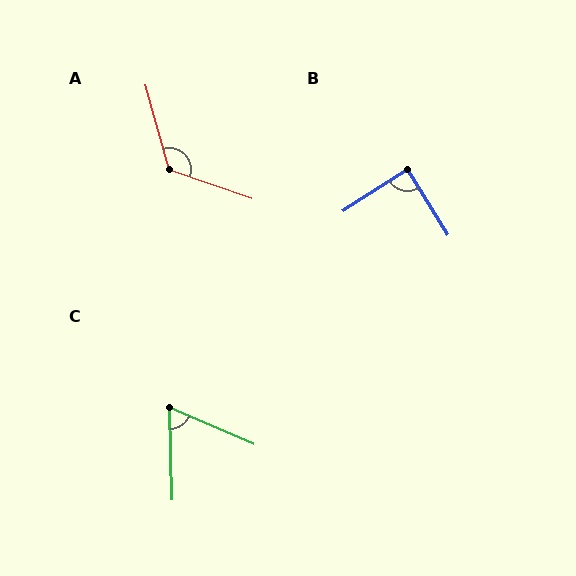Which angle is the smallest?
C, at approximately 65 degrees.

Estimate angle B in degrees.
Approximately 89 degrees.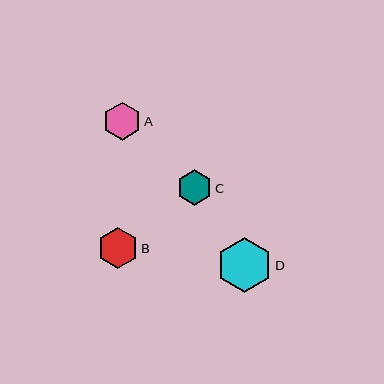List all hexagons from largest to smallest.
From largest to smallest: D, B, A, C.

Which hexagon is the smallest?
Hexagon C is the smallest with a size of approximately 35 pixels.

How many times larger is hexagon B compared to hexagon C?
Hexagon B is approximately 1.2 times the size of hexagon C.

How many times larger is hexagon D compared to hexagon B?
Hexagon D is approximately 1.4 times the size of hexagon B.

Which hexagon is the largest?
Hexagon D is the largest with a size of approximately 55 pixels.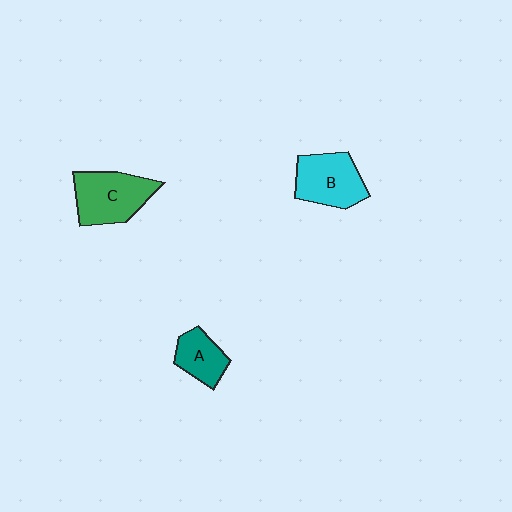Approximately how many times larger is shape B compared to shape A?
Approximately 1.5 times.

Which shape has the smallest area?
Shape A (teal).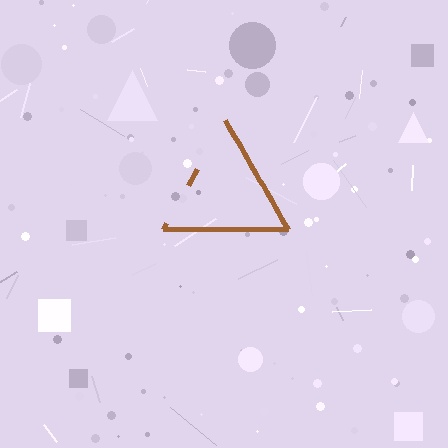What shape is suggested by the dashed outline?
The dashed outline suggests a triangle.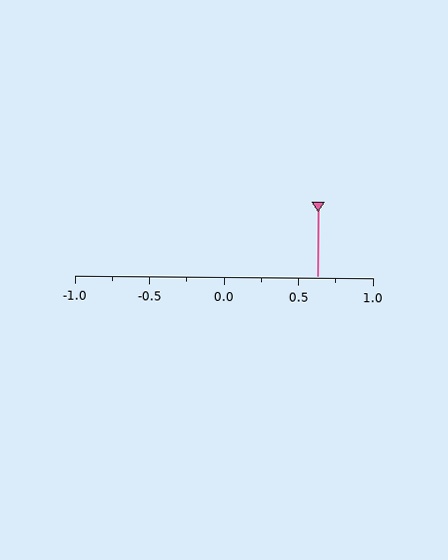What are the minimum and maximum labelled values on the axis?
The axis runs from -1.0 to 1.0.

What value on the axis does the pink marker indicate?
The marker indicates approximately 0.62.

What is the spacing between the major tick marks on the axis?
The major ticks are spaced 0.5 apart.